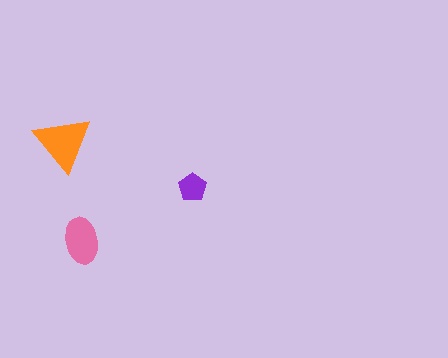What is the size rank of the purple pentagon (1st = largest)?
3rd.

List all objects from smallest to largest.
The purple pentagon, the pink ellipse, the orange triangle.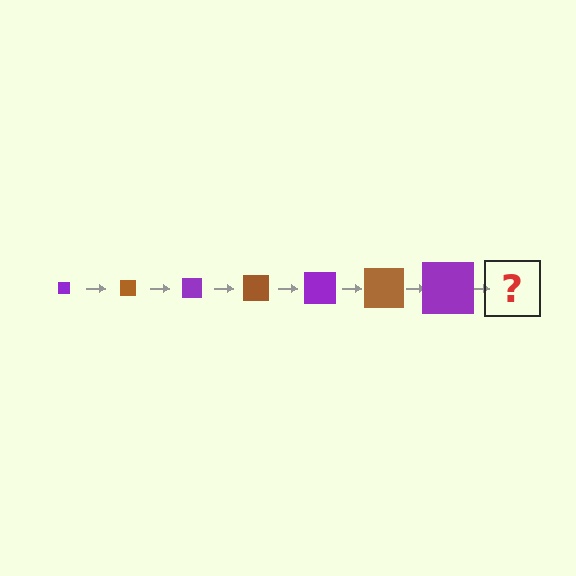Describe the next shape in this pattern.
It should be a brown square, larger than the previous one.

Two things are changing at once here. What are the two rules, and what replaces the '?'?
The two rules are that the square grows larger each step and the color cycles through purple and brown. The '?' should be a brown square, larger than the previous one.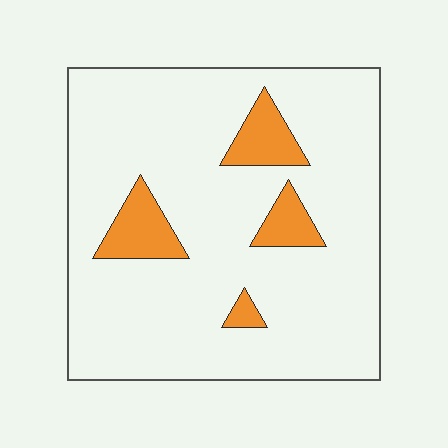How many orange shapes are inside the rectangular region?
4.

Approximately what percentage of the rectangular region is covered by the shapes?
Approximately 10%.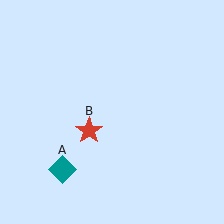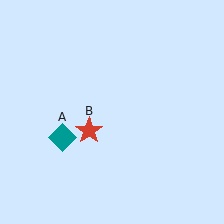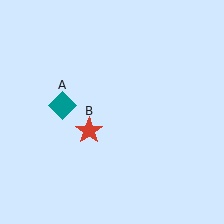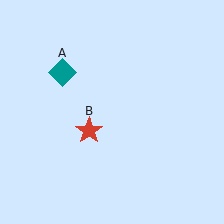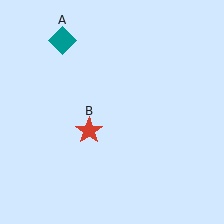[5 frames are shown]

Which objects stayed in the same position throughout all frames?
Red star (object B) remained stationary.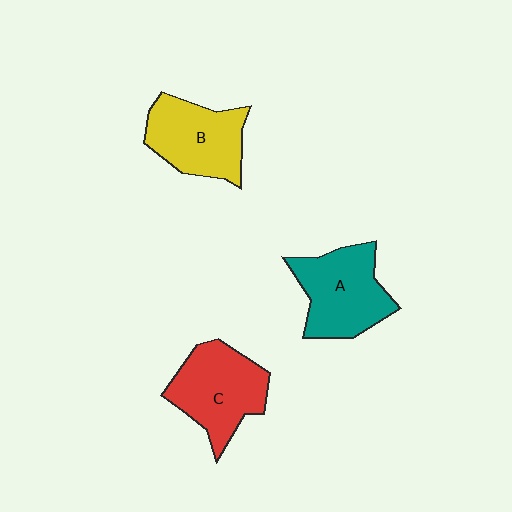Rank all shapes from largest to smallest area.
From largest to smallest: C (red), A (teal), B (yellow).